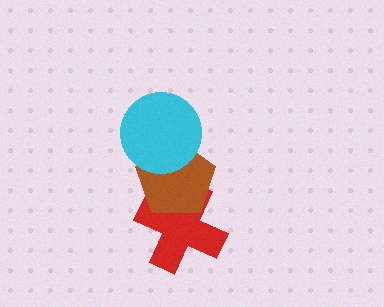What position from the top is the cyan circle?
The cyan circle is 1st from the top.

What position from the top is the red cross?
The red cross is 3rd from the top.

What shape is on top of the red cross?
The brown pentagon is on top of the red cross.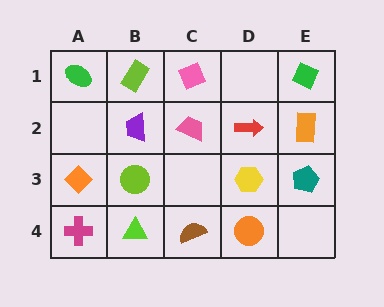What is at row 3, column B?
A lime circle.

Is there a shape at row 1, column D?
No, that cell is empty.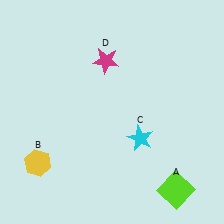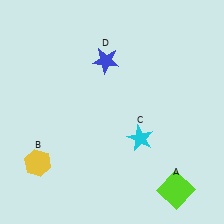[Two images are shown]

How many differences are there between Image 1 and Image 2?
There is 1 difference between the two images.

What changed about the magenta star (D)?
In Image 1, D is magenta. In Image 2, it changed to blue.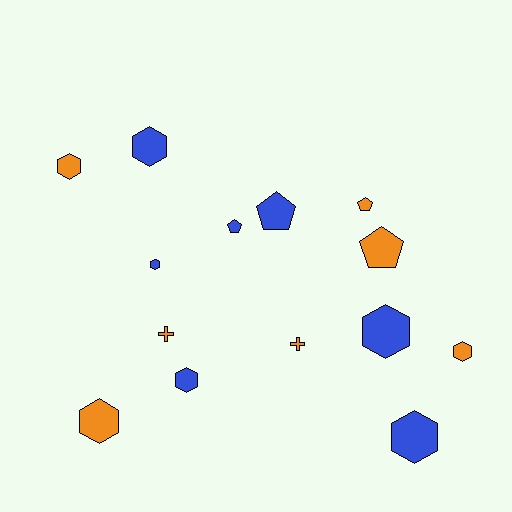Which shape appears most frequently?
Hexagon, with 8 objects.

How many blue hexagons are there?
There are 5 blue hexagons.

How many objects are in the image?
There are 14 objects.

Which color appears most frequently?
Orange, with 7 objects.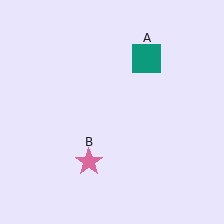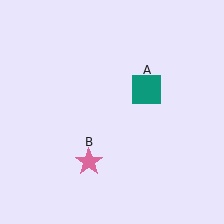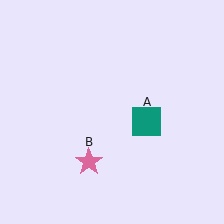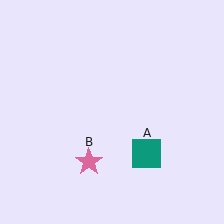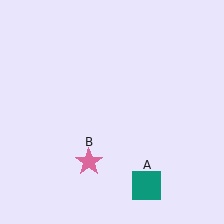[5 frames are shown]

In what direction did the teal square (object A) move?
The teal square (object A) moved down.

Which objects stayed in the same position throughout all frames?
Pink star (object B) remained stationary.